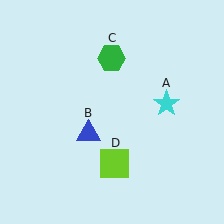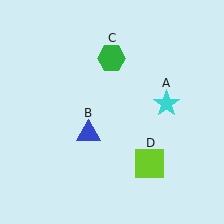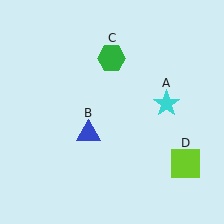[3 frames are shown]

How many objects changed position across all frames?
1 object changed position: lime square (object D).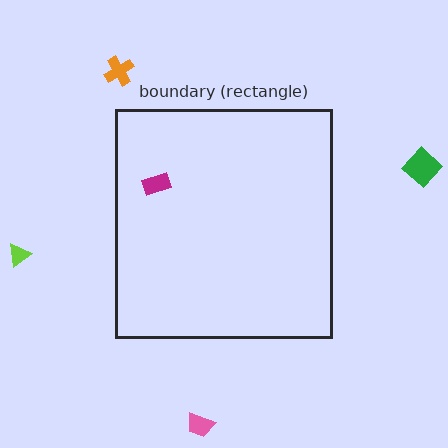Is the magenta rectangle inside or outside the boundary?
Inside.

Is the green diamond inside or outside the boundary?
Outside.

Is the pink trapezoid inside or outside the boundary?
Outside.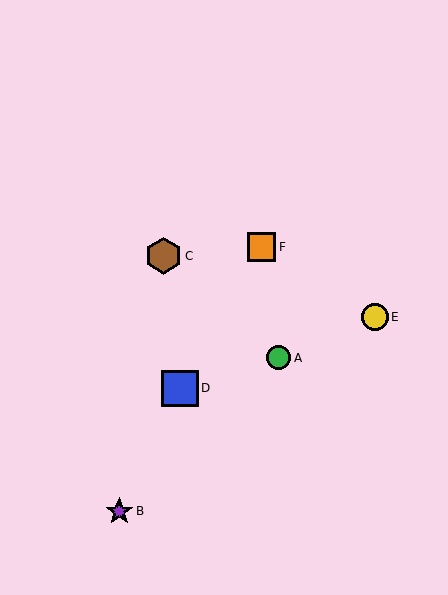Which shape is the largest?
The blue square (labeled D) is the largest.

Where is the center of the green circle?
The center of the green circle is at (278, 358).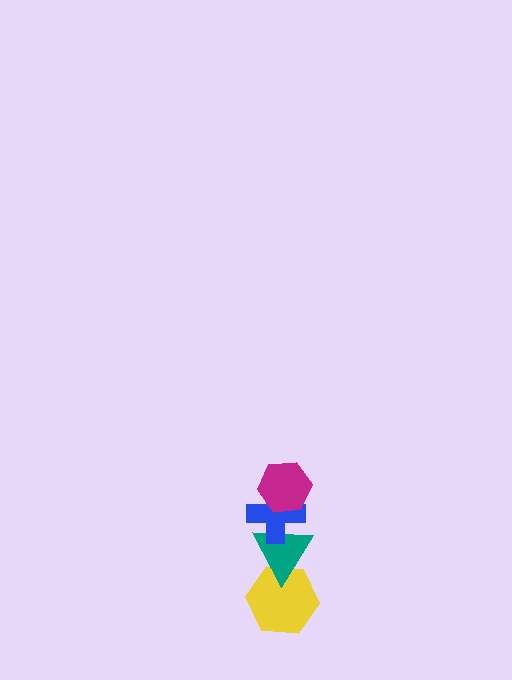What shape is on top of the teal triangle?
The blue cross is on top of the teal triangle.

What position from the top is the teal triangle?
The teal triangle is 3rd from the top.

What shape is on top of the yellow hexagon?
The teal triangle is on top of the yellow hexagon.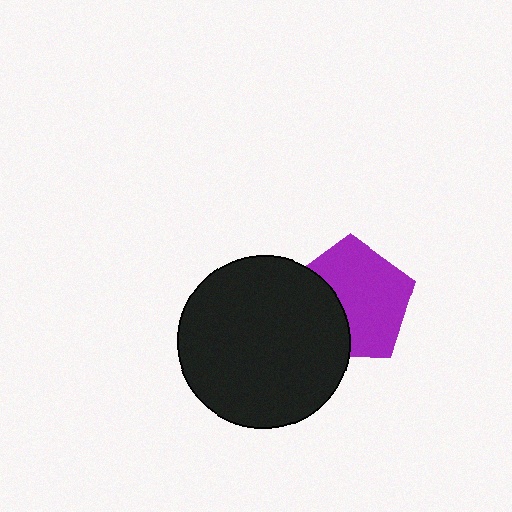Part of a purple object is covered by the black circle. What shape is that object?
It is a pentagon.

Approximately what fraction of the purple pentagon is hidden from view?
Roughly 35% of the purple pentagon is hidden behind the black circle.